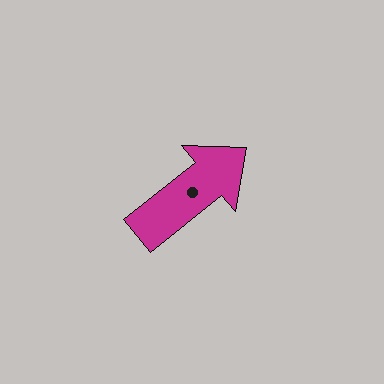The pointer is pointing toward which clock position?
Roughly 2 o'clock.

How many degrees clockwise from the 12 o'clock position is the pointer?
Approximately 51 degrees.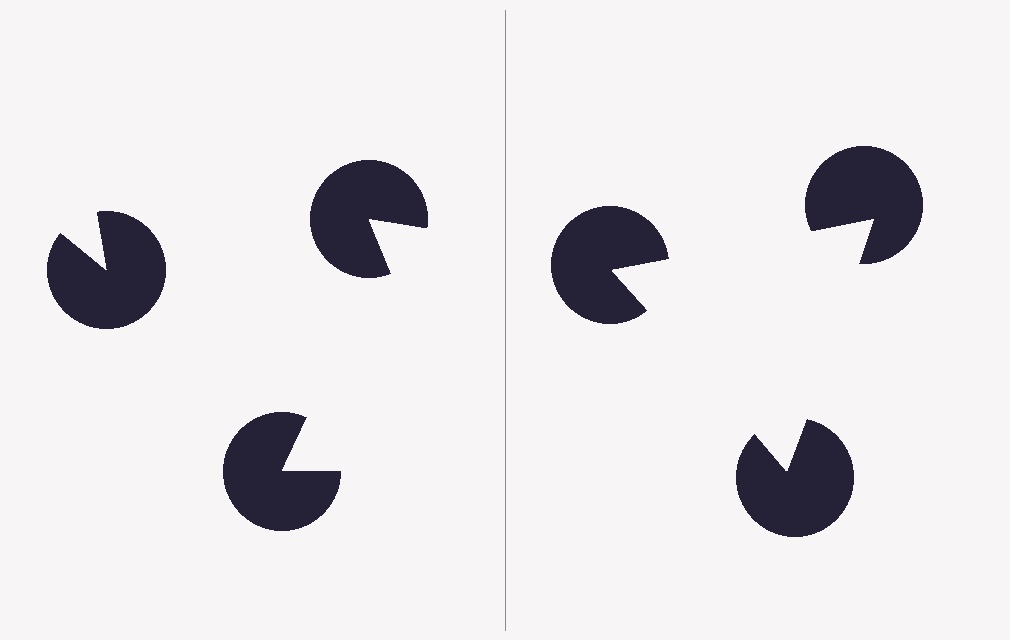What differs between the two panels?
The pac-man discs are positioned identically on both sides; only the wedge orientations differ. On the right they align to a triangle; on the left they are misaligned.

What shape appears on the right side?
An illusory triangle.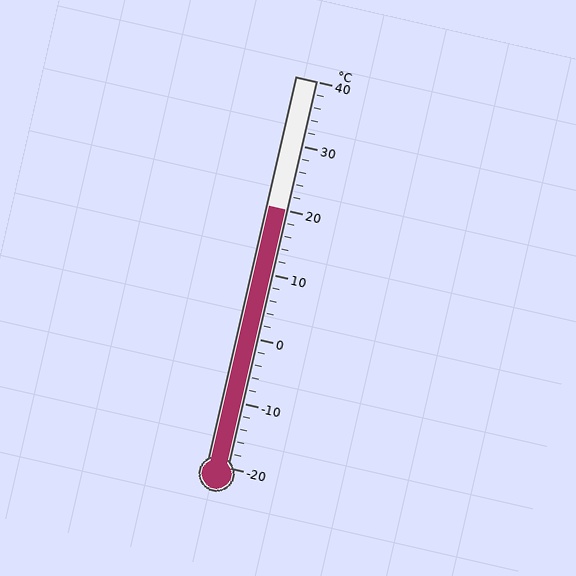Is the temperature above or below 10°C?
The temperature is above 10°C.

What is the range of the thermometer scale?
The thermometer scale ranges from -20°C to 40°C.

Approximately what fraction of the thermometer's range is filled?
The thermometer is filled to approximately 65% of its range.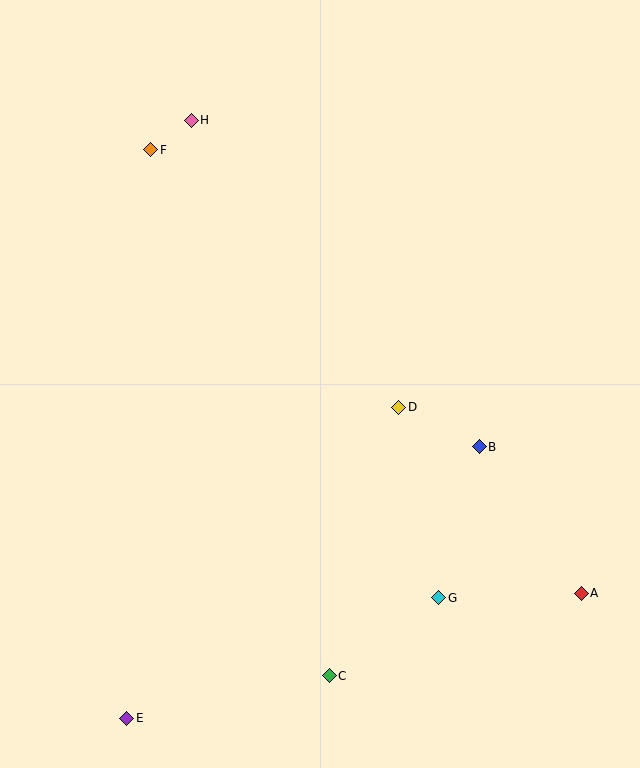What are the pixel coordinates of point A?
Point A is at (581, 593).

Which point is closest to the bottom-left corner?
Point E is closest to the bottom-left corner.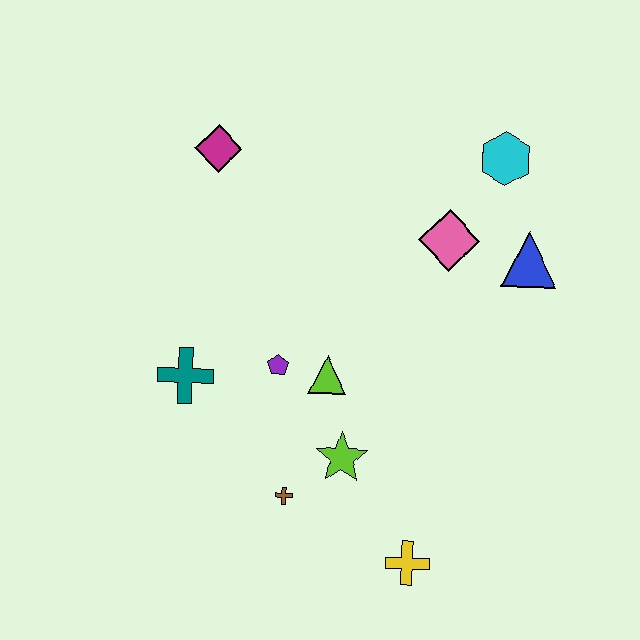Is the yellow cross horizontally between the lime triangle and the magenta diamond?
No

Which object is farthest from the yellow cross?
The magenta diamond is farthest from the yellow cross.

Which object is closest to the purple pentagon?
The lime triangle is closest to the purple pentagon.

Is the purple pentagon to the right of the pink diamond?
No